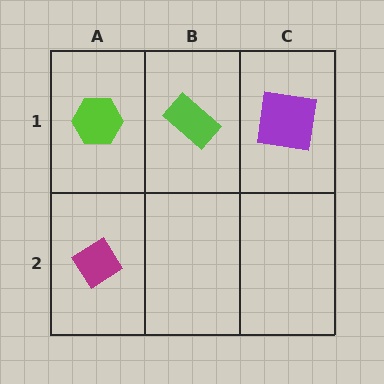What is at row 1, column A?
A lime hexagon.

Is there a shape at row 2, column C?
No, that cell is empty.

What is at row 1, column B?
A lime rectangle.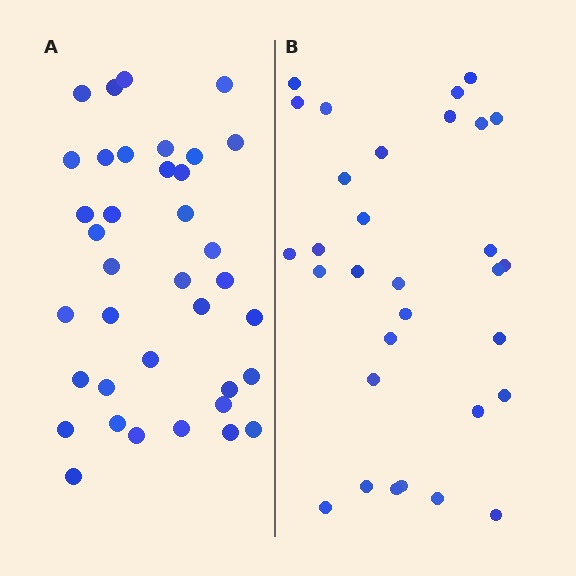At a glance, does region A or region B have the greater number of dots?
Region A (the left region) has more dots.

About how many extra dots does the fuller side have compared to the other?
Region A has about 6 more dots than region B.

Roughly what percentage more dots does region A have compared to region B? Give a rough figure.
About 20% more.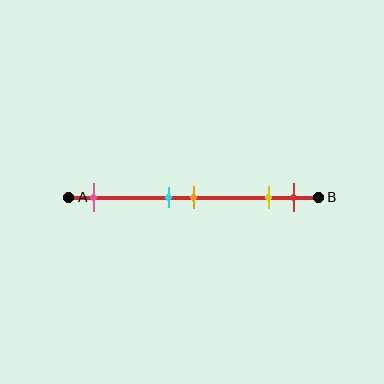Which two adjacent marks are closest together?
The cyan and orange marks are the closest adjacent pair.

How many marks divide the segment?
There are 5 marks dividing the segment.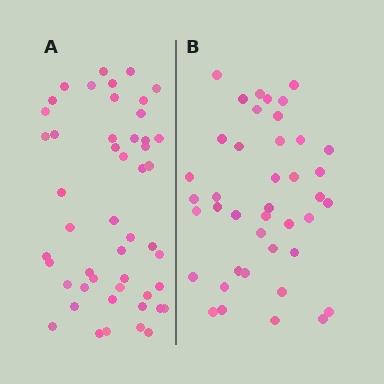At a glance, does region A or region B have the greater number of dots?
Region A (the left region) has more dots.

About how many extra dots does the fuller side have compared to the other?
Region A has roughly 8 or so more dots than region B.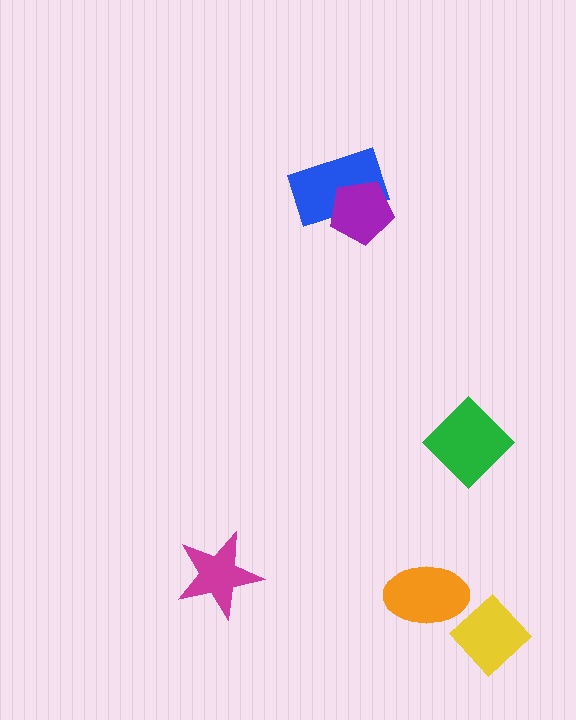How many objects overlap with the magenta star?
0 objects overlap with the magenta star.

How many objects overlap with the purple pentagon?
1 object overlaps with the purple pentagon.